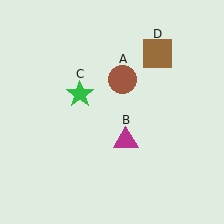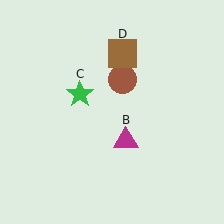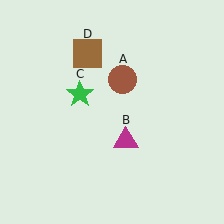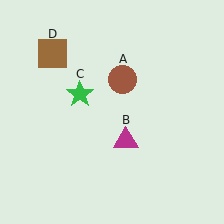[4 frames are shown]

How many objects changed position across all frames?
1 object changed position: brown square (object D).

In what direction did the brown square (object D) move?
The brown square (object D) moved left.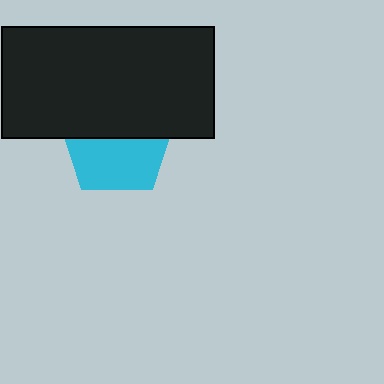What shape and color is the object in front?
The object in front is a black rectangle.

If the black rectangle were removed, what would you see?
You would see the complete cyan pentagon.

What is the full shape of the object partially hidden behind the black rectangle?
The partially hidden object is a cyan pentagon.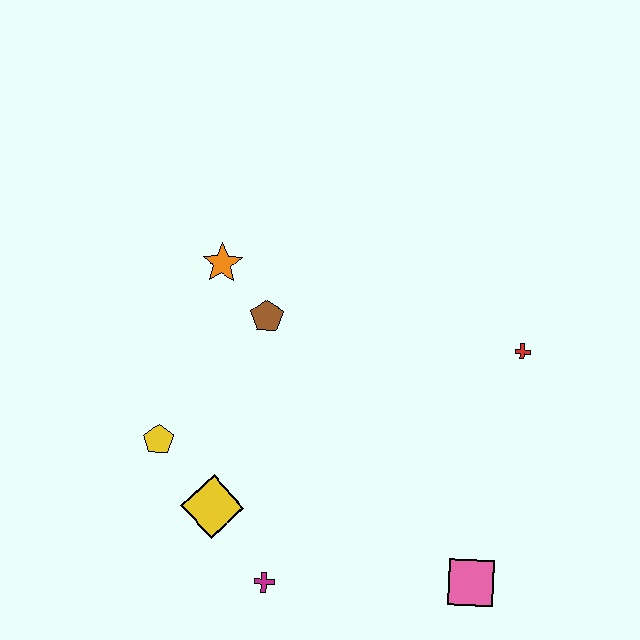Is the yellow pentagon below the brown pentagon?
Yes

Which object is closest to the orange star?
The brown pentagon is closest to the orange star.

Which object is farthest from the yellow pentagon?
The red cross is farthest from the yellow pentagon.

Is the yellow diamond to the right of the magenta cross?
No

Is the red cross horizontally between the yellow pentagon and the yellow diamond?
No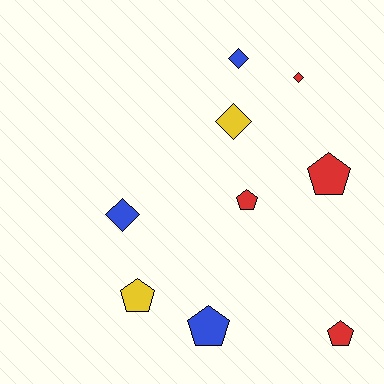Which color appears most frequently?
Red, with 4 objects.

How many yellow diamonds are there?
There is 1 yellow diamond.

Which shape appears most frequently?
Pentagon, with 5 objects.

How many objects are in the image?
There are 9 objects.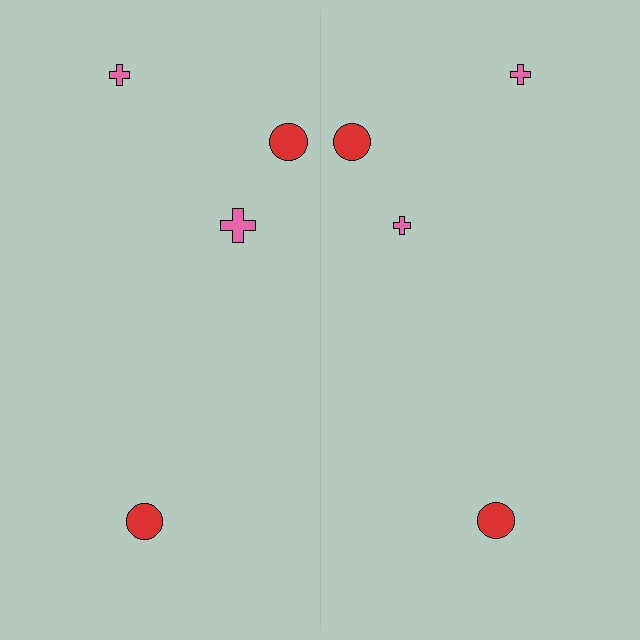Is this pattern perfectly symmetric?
No, the pattern is not perfectly symmetric. The pink cross on the right side has a different size than its mirror counterpart.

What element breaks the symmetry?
The pink cross on the right side has a different size than its mirror counterpart.